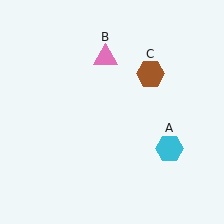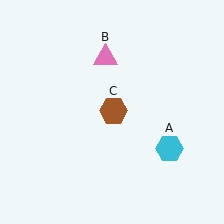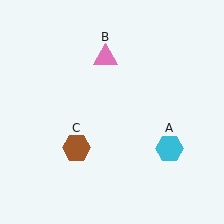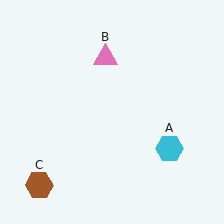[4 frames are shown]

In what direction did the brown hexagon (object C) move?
The brown hexagon (object C) moved down and to the left.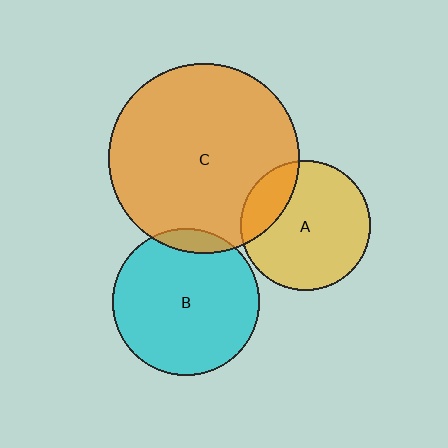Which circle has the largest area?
Circle C (orange).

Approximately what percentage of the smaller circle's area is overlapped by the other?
Approximately 10%.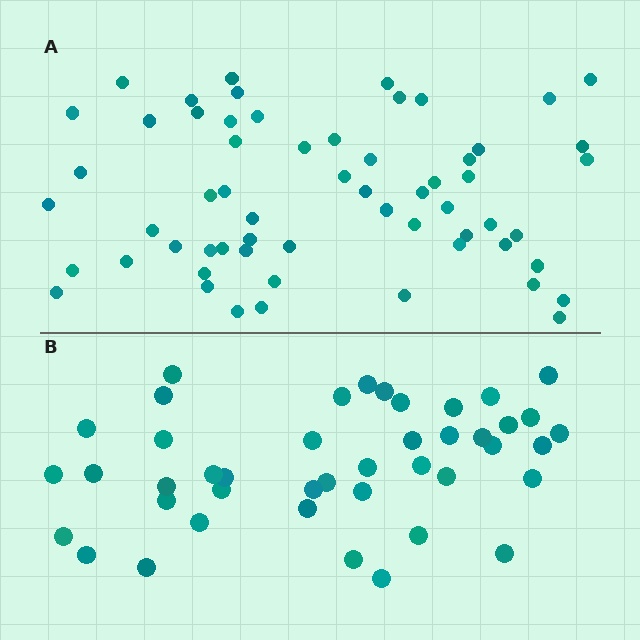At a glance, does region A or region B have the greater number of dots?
Region A (the top region) has more dots.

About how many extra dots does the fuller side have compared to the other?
Region A has approximately 15 more dots than region B.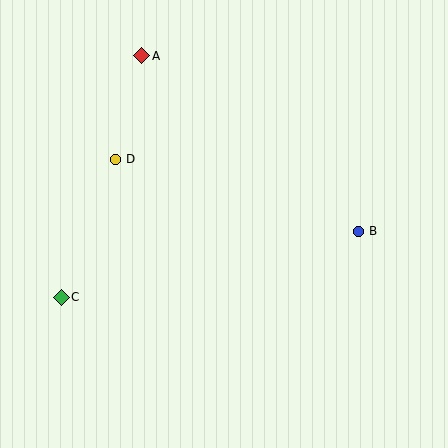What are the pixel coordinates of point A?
Point A is at (142, 56).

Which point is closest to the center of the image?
Point D at (116, 159) is closest to the center.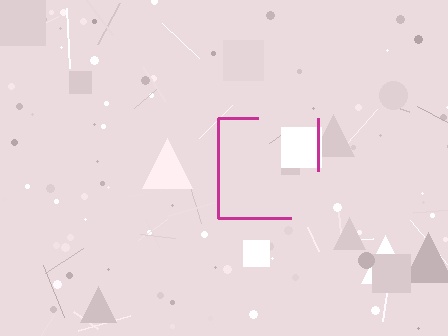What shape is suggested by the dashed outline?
The dashed outline suggests a square.